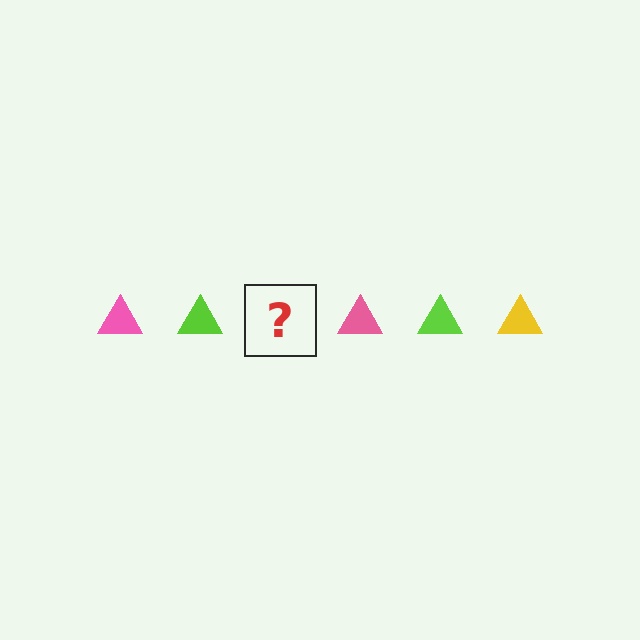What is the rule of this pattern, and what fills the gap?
The rule is that the pattern cycles through pink, lime, yellow triangles. The gap should be filled with a yellow triangle.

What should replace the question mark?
The question mark should be replaced with a yellow triangle.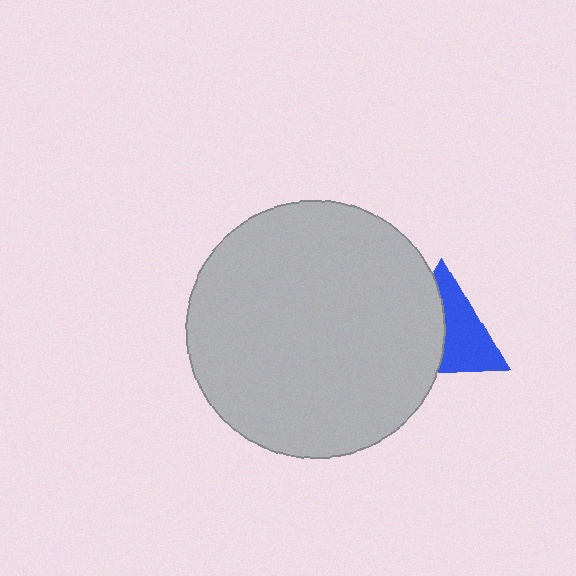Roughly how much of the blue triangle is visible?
About half of it is visible (roughly 53%).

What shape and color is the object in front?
The object in front is a light gray circle.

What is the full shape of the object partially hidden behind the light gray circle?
The partially hidden object is a blue triangle.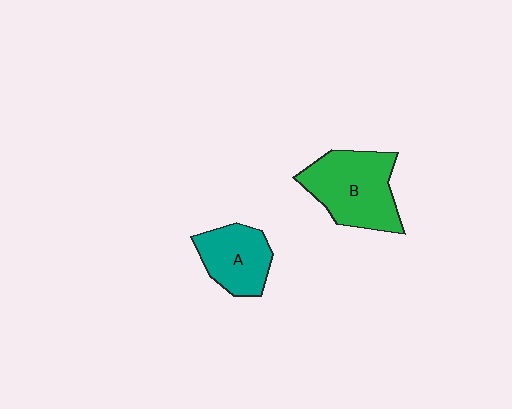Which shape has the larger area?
Shape B (green).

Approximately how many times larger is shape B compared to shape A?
Approximately 1.5 times.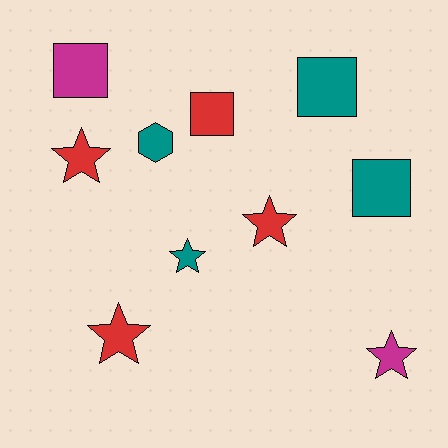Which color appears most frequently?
Red, with 4 objects.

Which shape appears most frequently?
Star, with 5 objects.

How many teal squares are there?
There are 2 teal squares.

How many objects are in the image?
There are 10 objects.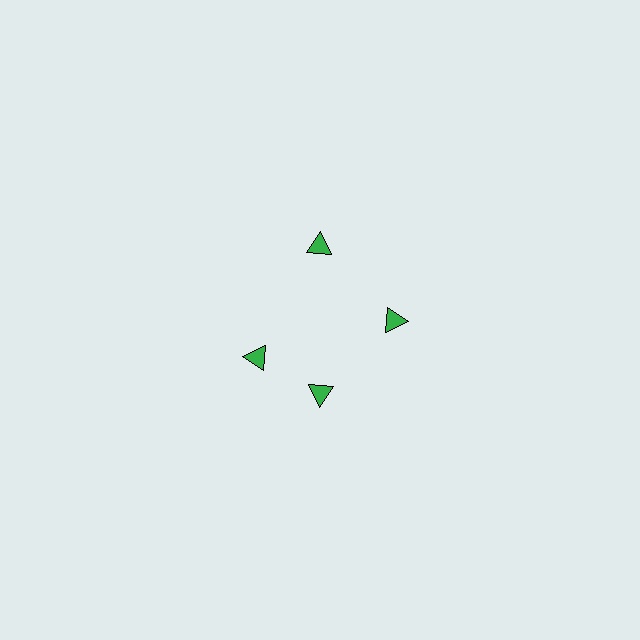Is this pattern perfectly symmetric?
No. The 4 green triangles are arranged in a ring, but one element near the 9 o'clock position is rotated out of alignment along the ring, breaking the 4-fold rotational symmetry.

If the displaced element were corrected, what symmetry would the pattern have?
It would have 4-fold rotational symmetry — the pattern would map onto itself every 90 degrees.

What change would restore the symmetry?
The symmetry would be restored by rotating it back into even spacing with its neighbors so that all 4 triangles sit at equal angles and equal distance from the center.